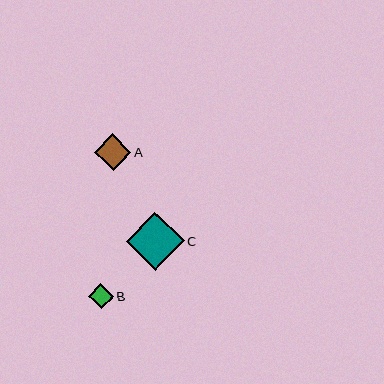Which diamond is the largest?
Diamond C is the largest with a size of approximately 58 pixels.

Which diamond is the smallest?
Diamond B is the smallest with a size of approximately 25 pixels.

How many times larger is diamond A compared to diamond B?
Diamond A is approximately 1.5 times the size of diamond B.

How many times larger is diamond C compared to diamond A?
Diamond C is approximately 1.6 times the size of diamond A.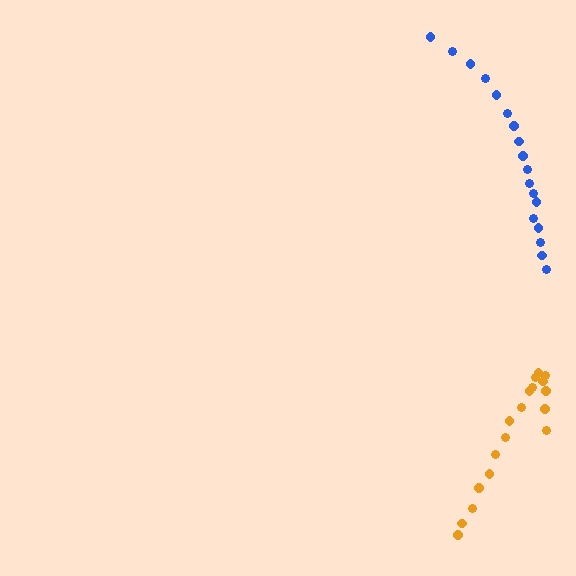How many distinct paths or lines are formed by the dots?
There are 2 distinct paths.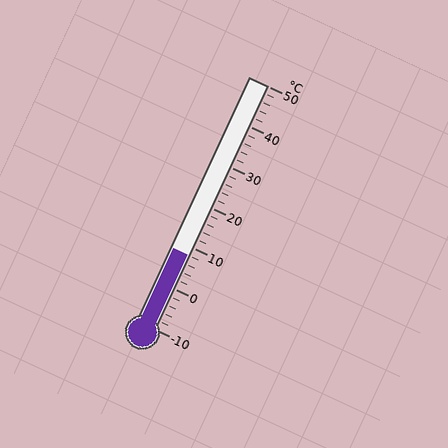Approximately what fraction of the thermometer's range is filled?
The thermometer is filled to approximately 30% of its range.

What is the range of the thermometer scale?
The thermometer scale ranges from -10°C to 50°C.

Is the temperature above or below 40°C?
The temperature is below 40°C.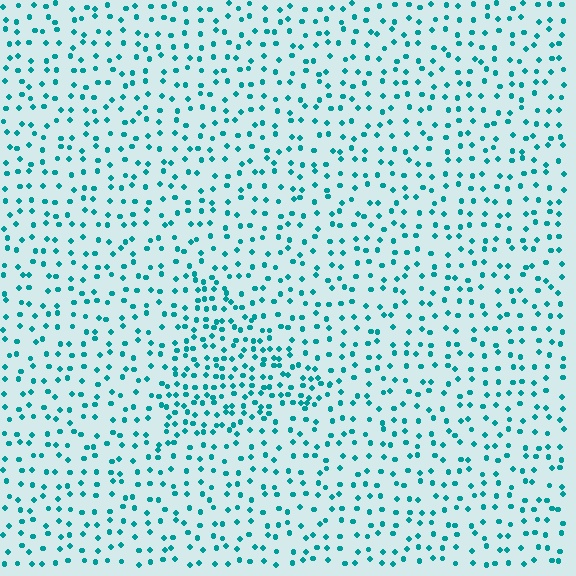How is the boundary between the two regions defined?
The boundary is defined by a change in element density (approximately 1.8x ratio). All elements are the same color, size, and shape.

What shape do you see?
I see a triangle.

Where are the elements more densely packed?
The elements are more densely packed inside the triangle boundary.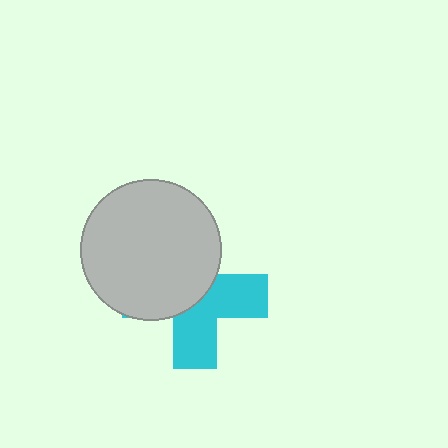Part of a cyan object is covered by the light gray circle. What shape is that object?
It is a cross.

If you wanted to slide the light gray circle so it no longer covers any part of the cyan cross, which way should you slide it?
Slide it toward the upper-left — that is the most direct way to separate the two shapes.